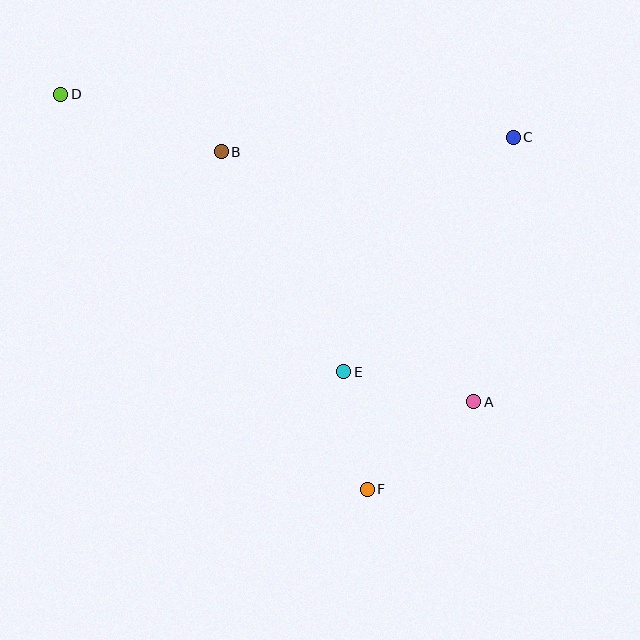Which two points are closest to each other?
Points E and F are closest to each other.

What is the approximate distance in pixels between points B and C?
The distance between B and C is approximately 292 pixels.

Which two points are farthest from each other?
Points A and D are farthest from each other.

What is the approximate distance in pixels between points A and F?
The distance between A and F is approximately 138 pixels.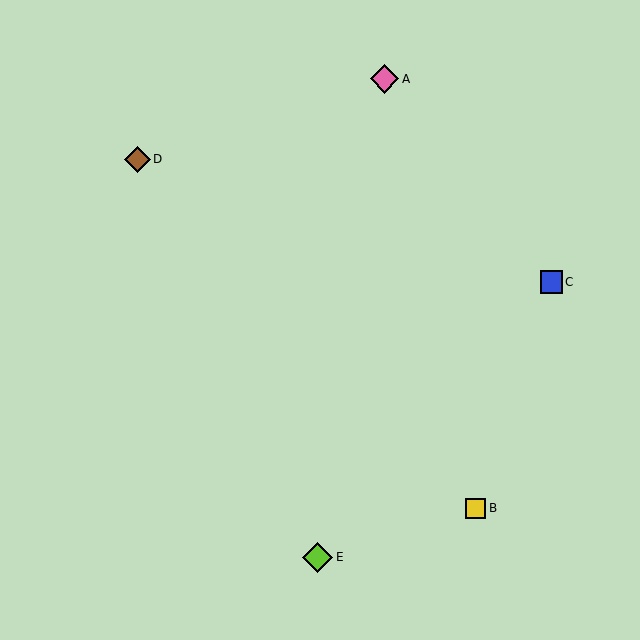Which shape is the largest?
The lime diamond (labeled E) is the largest.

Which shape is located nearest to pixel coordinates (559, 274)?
The blue square (labeled C) at (551, 282) is nearest to that location.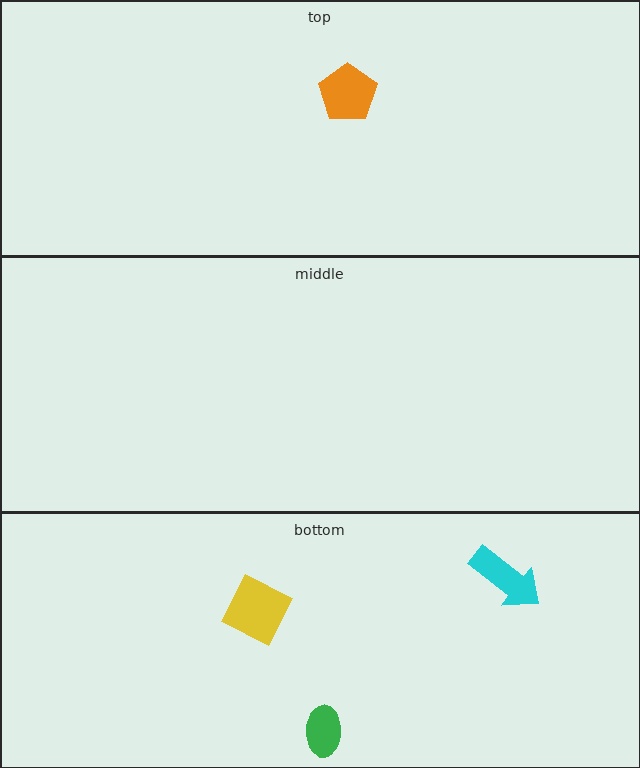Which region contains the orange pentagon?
The top region.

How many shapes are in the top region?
1.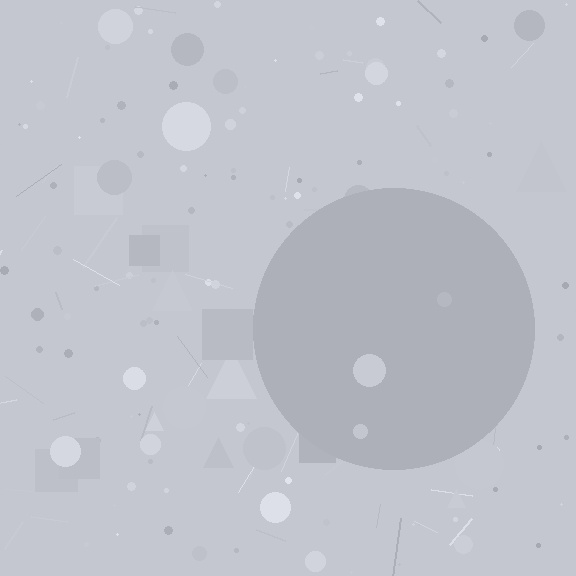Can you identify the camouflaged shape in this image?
The camouflaged shape is a circle.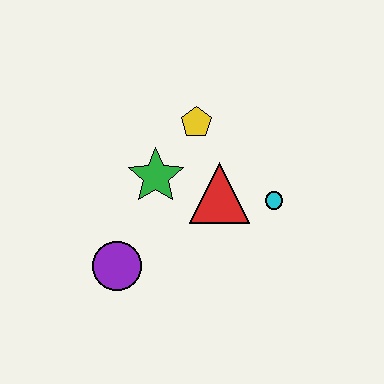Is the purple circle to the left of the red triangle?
Yes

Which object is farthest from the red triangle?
The purple circle is farthest from the red triangle.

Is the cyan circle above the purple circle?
Yes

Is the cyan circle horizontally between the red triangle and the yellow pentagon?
No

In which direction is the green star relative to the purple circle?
The green star is above the purple circle.